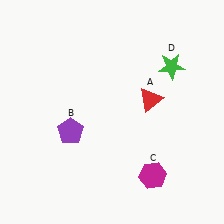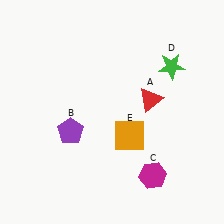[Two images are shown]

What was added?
An orange square (E) was added in Image 2.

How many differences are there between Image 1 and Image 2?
There is 1 difference between the two images.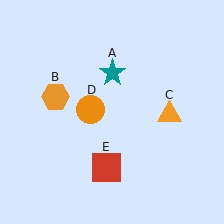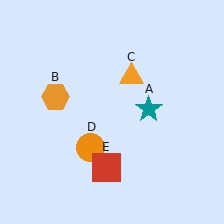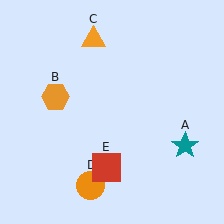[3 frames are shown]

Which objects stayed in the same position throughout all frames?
Orange hexagon (object B) and red square (object E) remained stationary.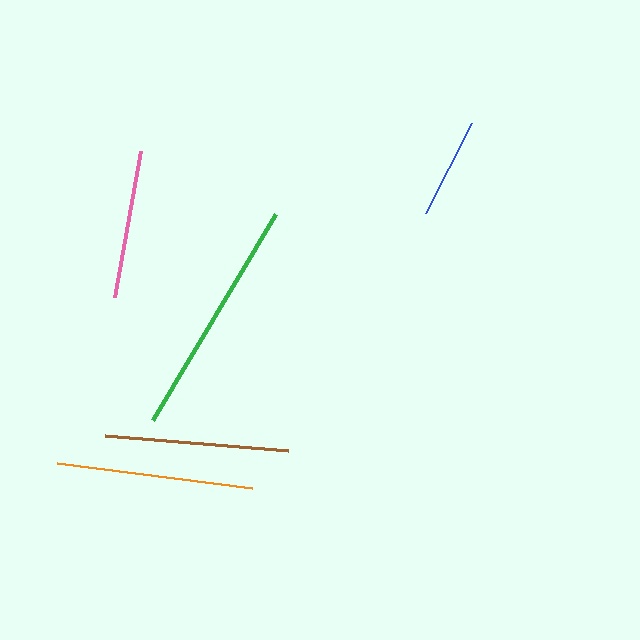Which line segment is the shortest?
The blue line is the shortest at approximately 101 pixels.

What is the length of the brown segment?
The brown segment is approximately 183 pixels long.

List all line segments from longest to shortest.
From longest to shortest: green, orange, brown, pink, blue.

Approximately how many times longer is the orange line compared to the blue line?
The orange line is approximately 2.0 times the length of the blue line.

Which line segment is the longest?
The green line is the longest at approximately 240 pixels.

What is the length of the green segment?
The green segment is approximately 240 pixels long.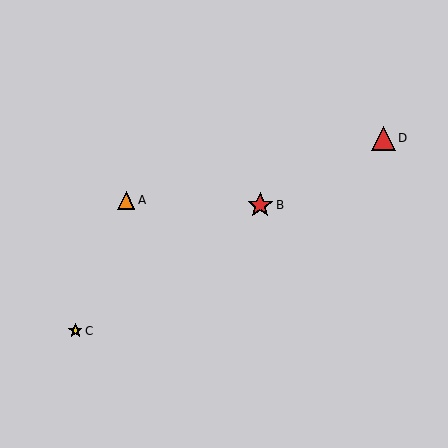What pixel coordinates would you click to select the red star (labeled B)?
Click at (260, 205) to select the red star B.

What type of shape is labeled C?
Shape C is a yellow star.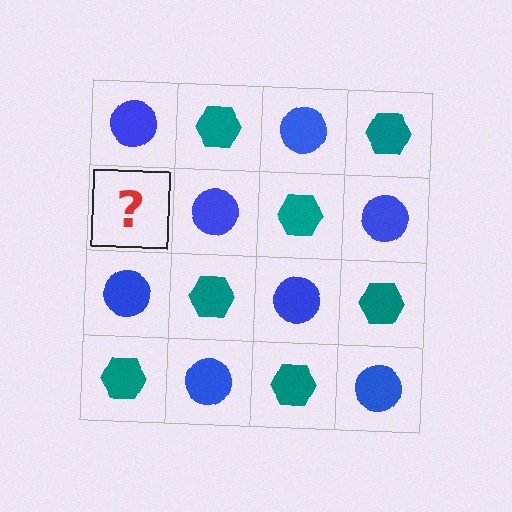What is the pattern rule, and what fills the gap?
The rule is that it alternates blue circle and teal hexagon in a checkerboard pattern. The gap should be filled with a teal hexagon.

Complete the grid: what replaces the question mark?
The question mark should be replaced with a teal hexagon.